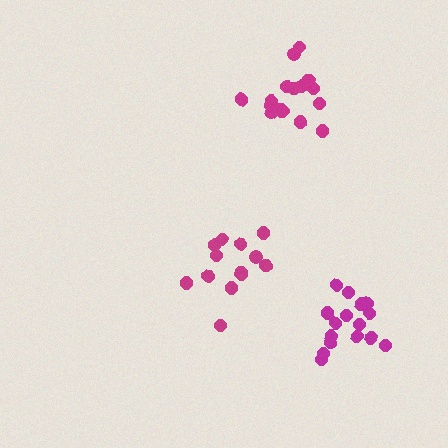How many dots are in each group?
Group 1: 13 dots, Group 2: 16 dots, Group 3: 17 dots (46 total).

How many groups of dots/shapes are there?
There are 3 groups.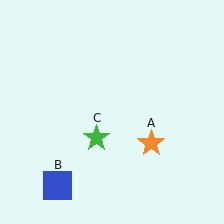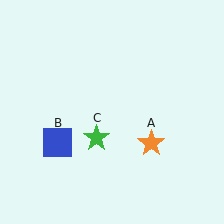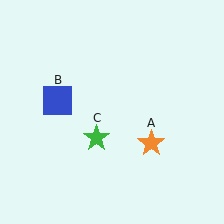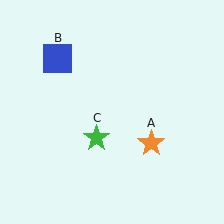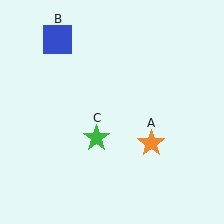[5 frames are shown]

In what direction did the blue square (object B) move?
The blue square (object B) moved up.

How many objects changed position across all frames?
1 object changed position: blue square (object B).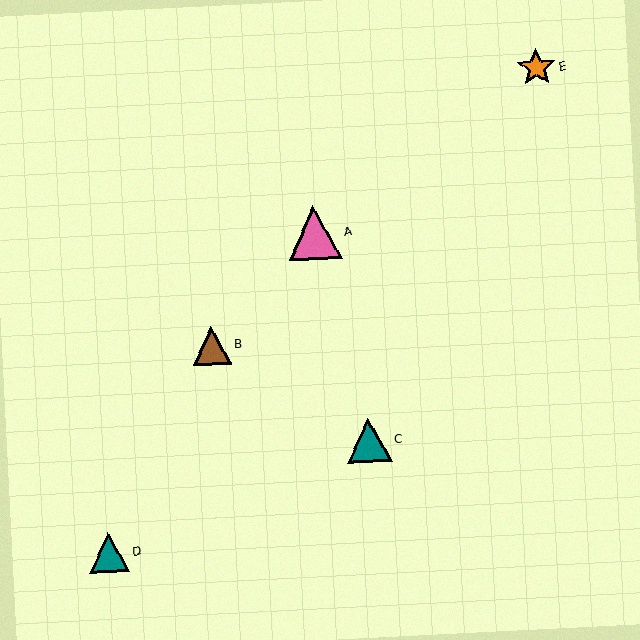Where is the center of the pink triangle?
The center of the pink triangle is at (315, 233).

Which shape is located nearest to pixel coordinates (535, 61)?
The orange star (labeled E) at (537, 68) is nearest to that location.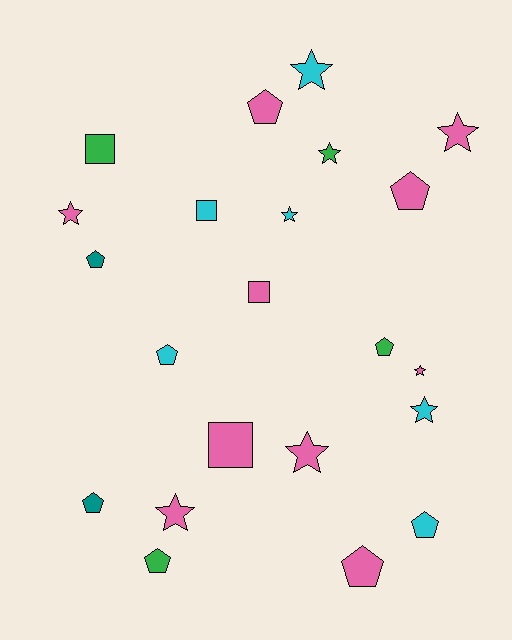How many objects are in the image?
There are 22 objects.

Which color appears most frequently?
Pink, with 10 objects.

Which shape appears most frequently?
Star, with 9 objects.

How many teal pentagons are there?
There are 2 teal pentagons.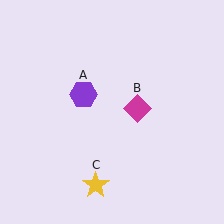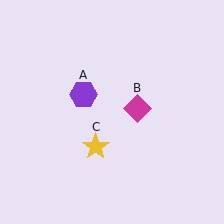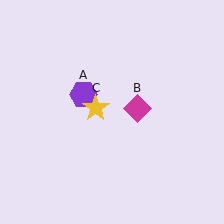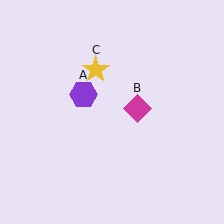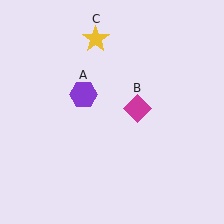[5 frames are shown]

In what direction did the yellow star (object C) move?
The yellow star (object C) moved up.